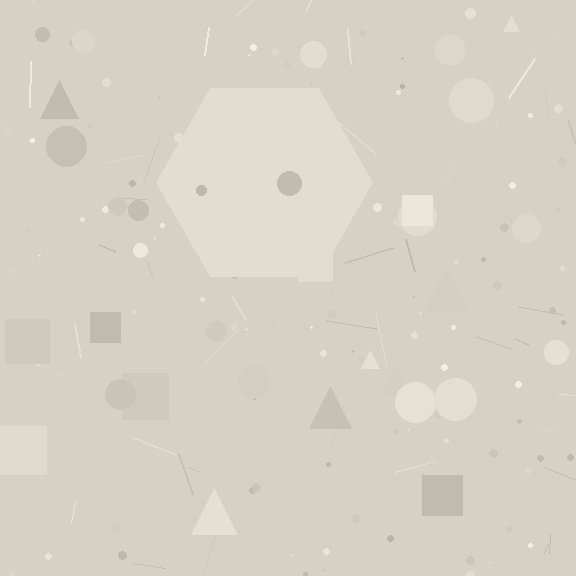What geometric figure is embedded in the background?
A hexagon is embedded in the background.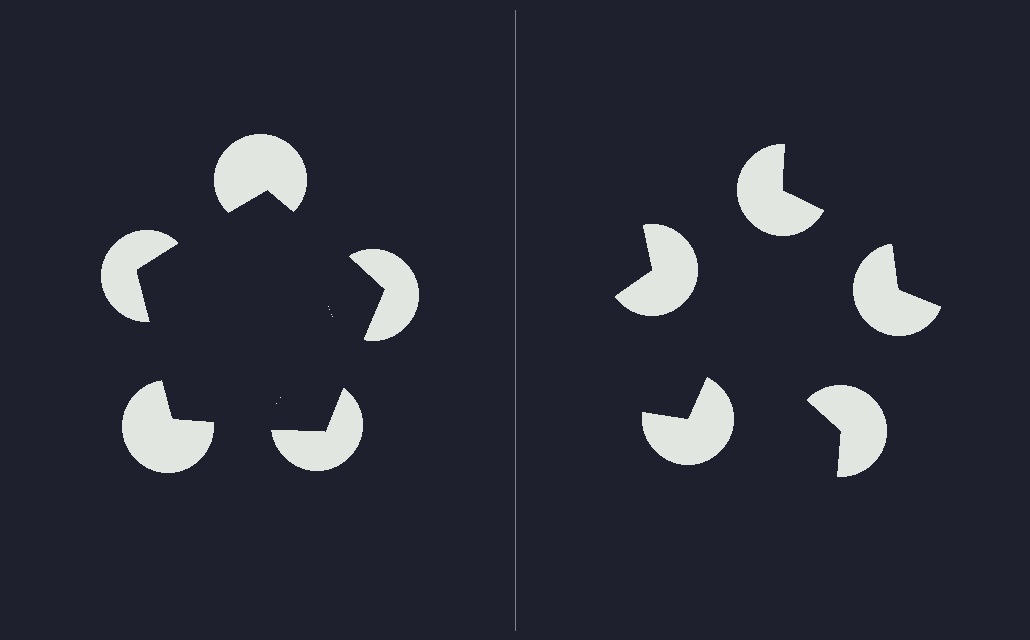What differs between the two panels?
The pac-man discs are positioned identically on both sides; only the wedge orientations differ. On the left they align to a pentagon; on the right they are misaligned.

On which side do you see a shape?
An illusory pentagon appears on the left side. On the right side the wedge cuts are rotated, so no coherent shape forms.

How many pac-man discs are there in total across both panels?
10 — 5 on each side.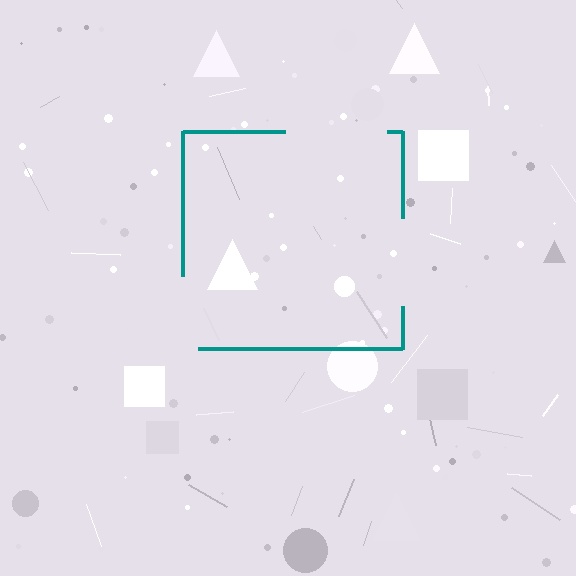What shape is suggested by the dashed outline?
The dashed outline suggests a square.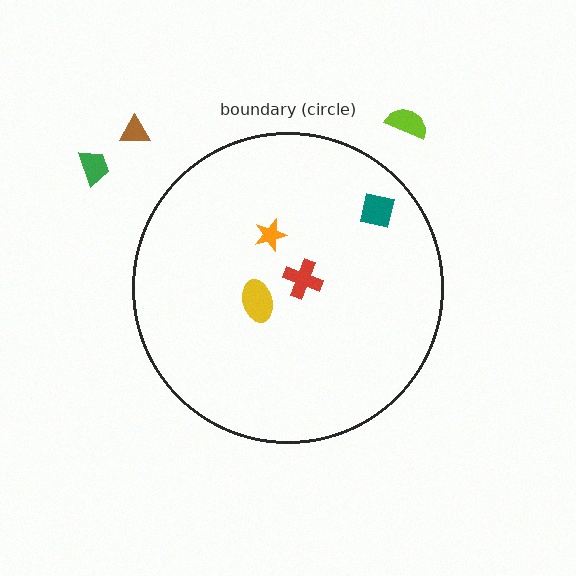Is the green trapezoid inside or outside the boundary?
Outside.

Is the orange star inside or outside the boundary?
Inside.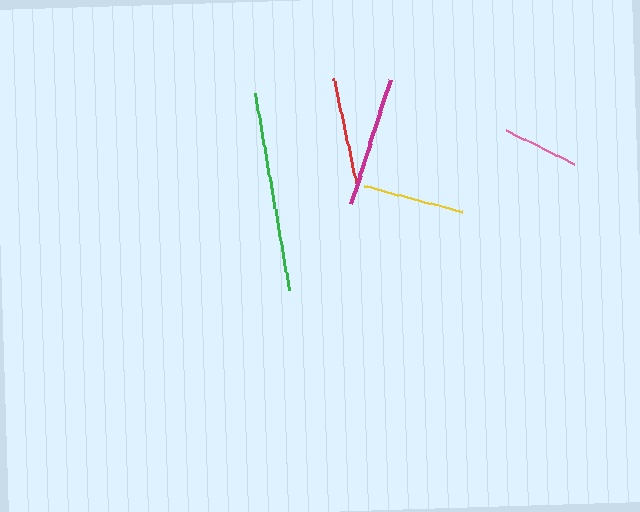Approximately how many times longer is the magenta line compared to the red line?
The magenta line is approximately 1.2 times the length of the red line.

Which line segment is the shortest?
The pink line is the shortest at approximately 76 pixels.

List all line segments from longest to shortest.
From longest to shortest: green, magenta, red, yellow, pink.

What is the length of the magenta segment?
The magenta segment is approximately 130 pixels long.